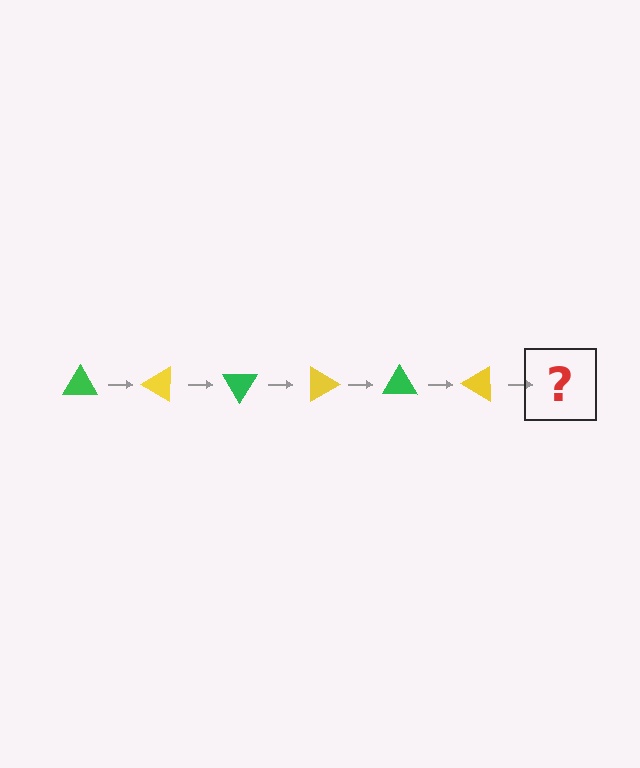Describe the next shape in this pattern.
It should be a green triangle, rotated 180 degrees from the start.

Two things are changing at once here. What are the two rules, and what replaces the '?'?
The two rules are that it rotates 30 degrees each step and the color cycles through green and yellow. The '?' should be a green triangle, rotated 180 degrees from the start.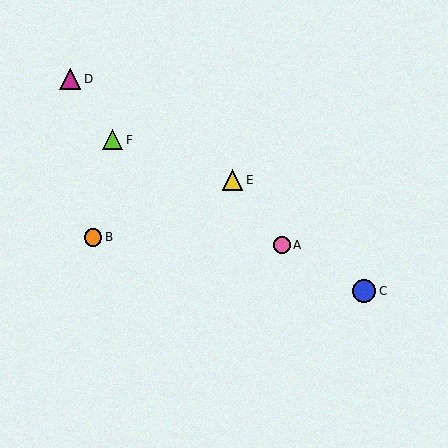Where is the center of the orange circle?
The center of the orange circle is at (93, 237).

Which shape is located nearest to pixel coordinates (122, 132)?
The lime triangle (labeled F) at (113, 140) is nearest to that location.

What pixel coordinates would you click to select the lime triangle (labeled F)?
Click at (113, 140) to select the lime triangle F.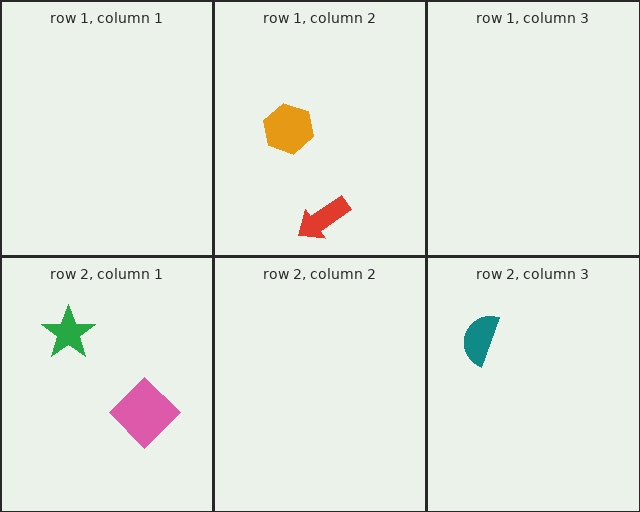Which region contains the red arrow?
The row 1, column 2 region.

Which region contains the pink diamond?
The row 2, column 1 region.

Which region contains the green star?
The row 2, column 1 region.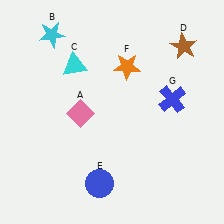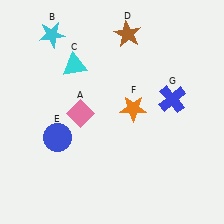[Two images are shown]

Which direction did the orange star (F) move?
The orange star (F) moved down.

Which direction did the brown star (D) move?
The brown star (D) moved left.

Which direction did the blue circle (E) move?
The blue circle (E) moved up.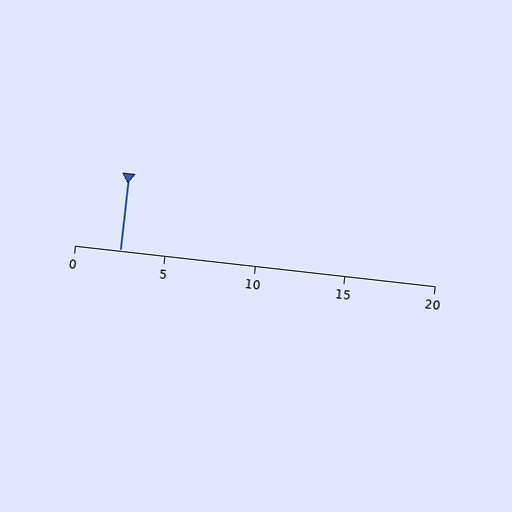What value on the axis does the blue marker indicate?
The marker indicates approximately 2.5.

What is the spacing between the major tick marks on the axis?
The major ticks are spaced 5 apart.